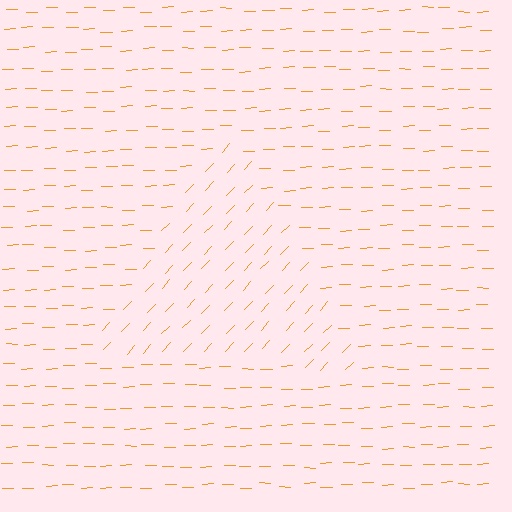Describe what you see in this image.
The image is filled with small orange line segments. A triangle region in the image has lines oriented differently from the surrounding lines, creating a visible texture boundary.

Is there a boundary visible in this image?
Yes, there is a texture boundary formed by a change in line orientation.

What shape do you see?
I see a triangle.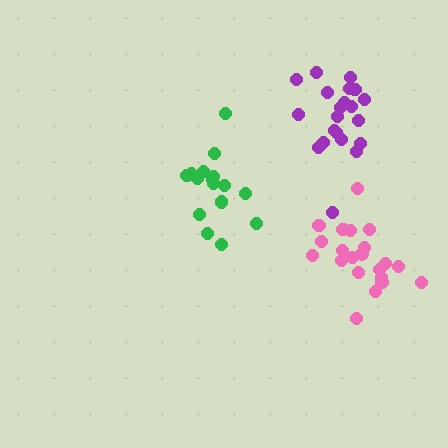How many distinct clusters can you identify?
There are 3 distinct clusters.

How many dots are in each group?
Group 1: 16 dots, Group 2: 21 dots, Group 3: 21 dots (58 total).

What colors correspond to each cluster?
The clusters are colored: green, pink, purple.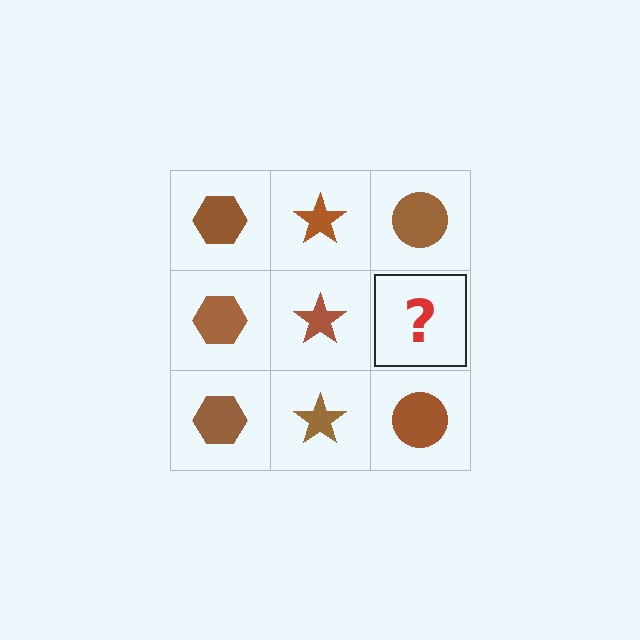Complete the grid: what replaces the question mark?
The question mark should be replaced with a brown circle.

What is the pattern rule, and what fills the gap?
The rule is that each column has a consistent shape. The gap should be filled with a brown circle.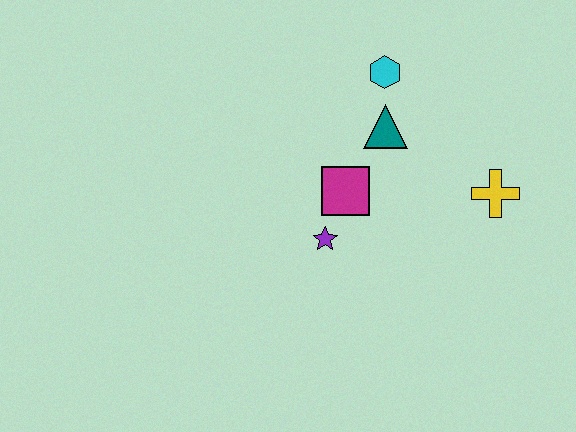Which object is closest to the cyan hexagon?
The teal triangle is closest to the cyan hexagon.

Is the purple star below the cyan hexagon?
Yes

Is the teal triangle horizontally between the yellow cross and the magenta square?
Yes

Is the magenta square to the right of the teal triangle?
No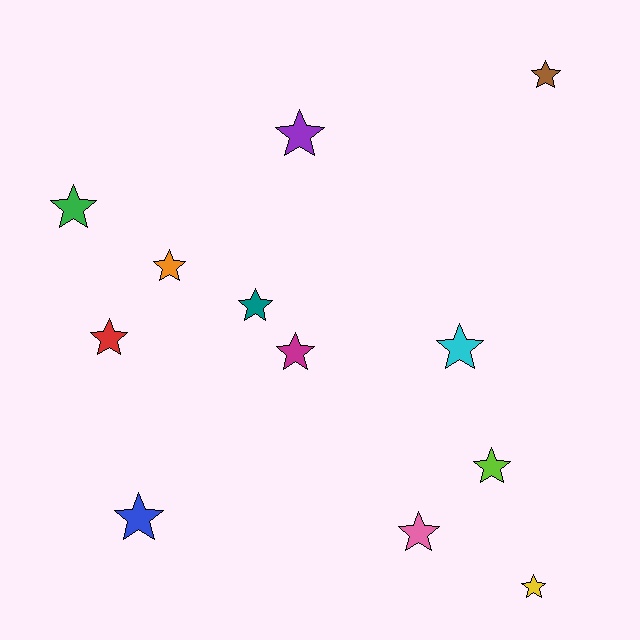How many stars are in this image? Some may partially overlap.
There are 12 stars.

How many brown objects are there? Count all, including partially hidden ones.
There is 1 brown object.